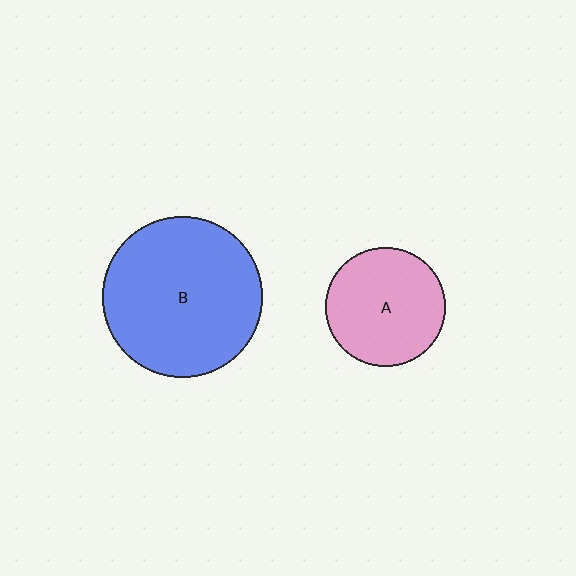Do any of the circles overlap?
No, none of the circles overlap.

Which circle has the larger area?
Circle B (blue).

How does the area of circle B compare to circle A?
Approximately 1.8 times.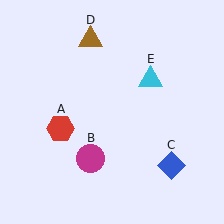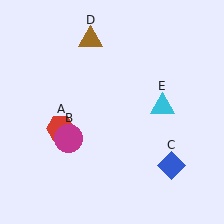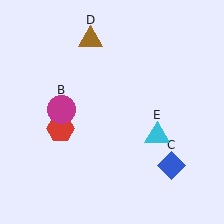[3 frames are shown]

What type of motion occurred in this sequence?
The magenta circle (object B), cyan triangle (object E) rotated clockwise around the center of the scene.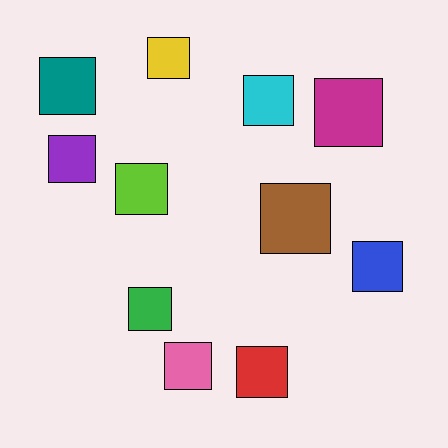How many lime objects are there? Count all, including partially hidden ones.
There is 1 lime object.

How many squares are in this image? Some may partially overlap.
There are 11 squares.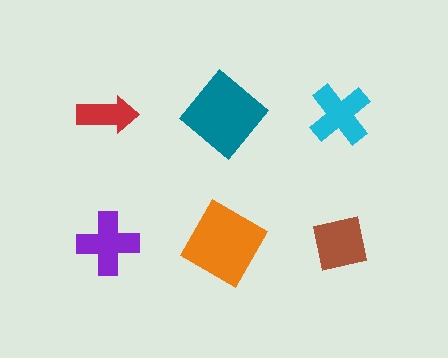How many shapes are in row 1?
3 shapes.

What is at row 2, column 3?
A brown square.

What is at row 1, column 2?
A teal diamond.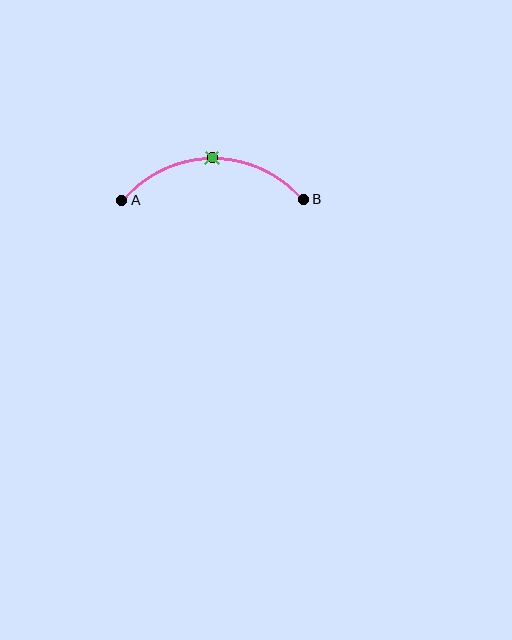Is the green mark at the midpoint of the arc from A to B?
Yes. The green mark lies on the arc at equal arc-length from both A and B — it is the arc midpoint.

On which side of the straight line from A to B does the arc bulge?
The arc bulges above the straight line connecting A and B.